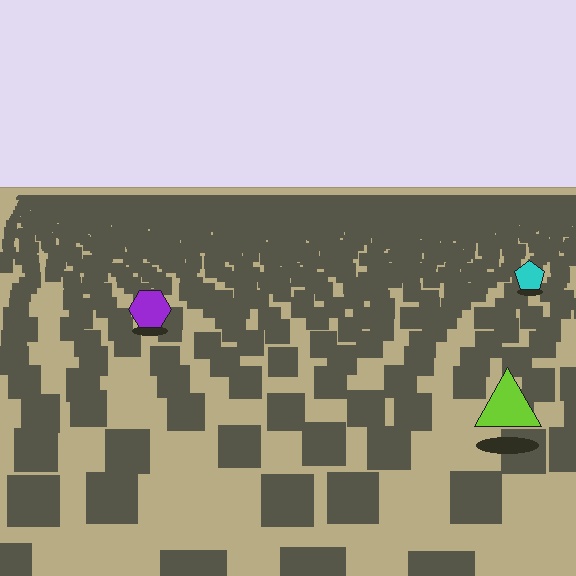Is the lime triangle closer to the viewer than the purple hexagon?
Yes. The lime triangle is closer — you can tell from the texture gradient: the ground texture is coarser near it.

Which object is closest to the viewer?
The lime triangle is closest. The texture marks near it are larger and more spread out.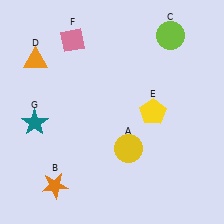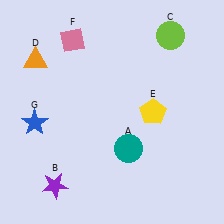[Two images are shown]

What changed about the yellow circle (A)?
In Image 1, A is yellow. In Image 2, it changed to teal.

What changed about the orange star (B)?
In Image 1, B is orange. In Image 2, it changed to purple.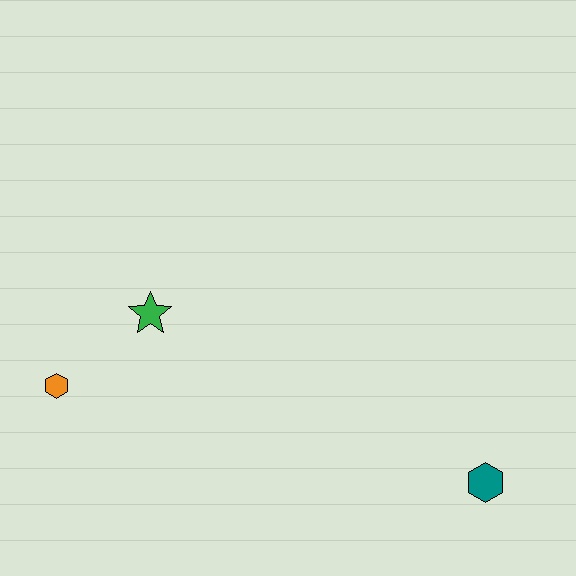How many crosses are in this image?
There are no crosses.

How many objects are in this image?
There are 3 objects.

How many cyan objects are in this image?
There are no cyan objects.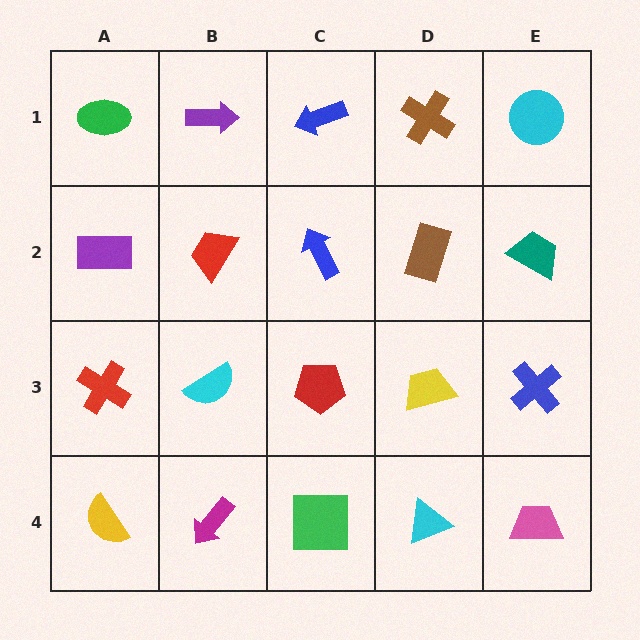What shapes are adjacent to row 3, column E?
A teal trapezoid (row 2, column E), a pink trapezoid (row 4, column E), a yellow trapezoid (row 3, column D).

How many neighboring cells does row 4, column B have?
3.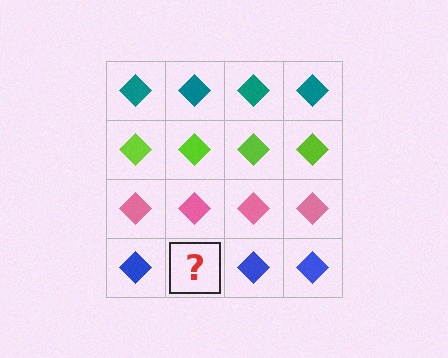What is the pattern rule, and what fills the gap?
The rule is that each row has a consistent color. The gap should be filled with a blue diamond.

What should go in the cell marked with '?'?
The missing cell should contain a blue diamond.